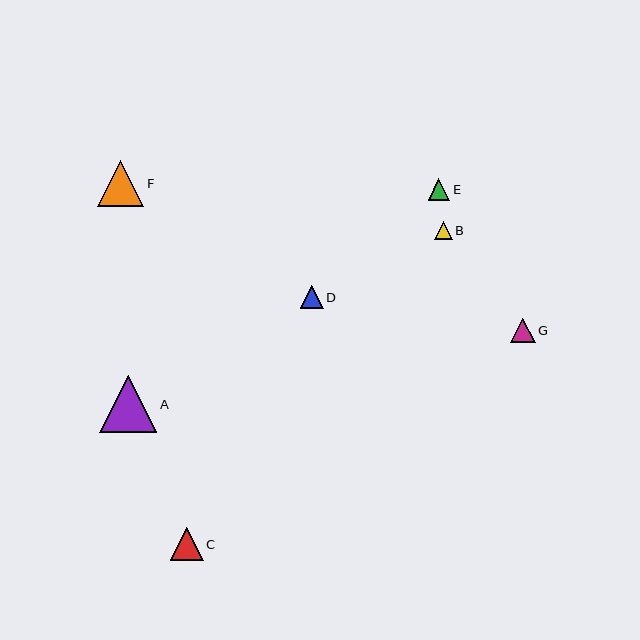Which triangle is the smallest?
Triangle B is the smallest with a size of approximately 18 pixels.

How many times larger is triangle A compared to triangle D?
Triangle A is approximately 2.5 times the size of triangle D.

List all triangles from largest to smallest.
From largest to smallest: A, F, C, G, D, E, B.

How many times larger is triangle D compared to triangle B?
Triangle D is approximately 1.3 times the size of triangle B.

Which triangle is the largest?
Triangle A is the largest with a size of approximately 57 pixels.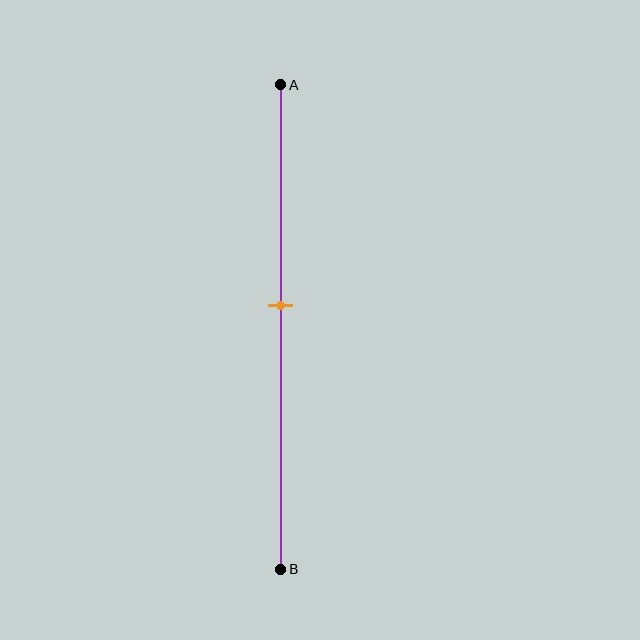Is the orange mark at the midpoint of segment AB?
No, the mark is at about 45% from A, not at the 50% midpoint.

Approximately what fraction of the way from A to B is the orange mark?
The orange mark is approximately 45% of the way from A to B.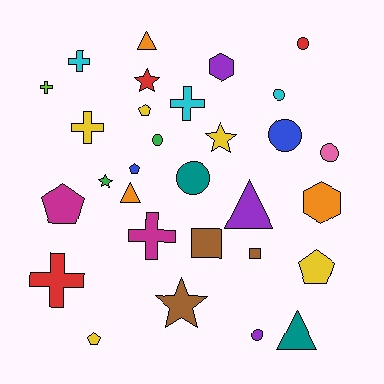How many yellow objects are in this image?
There are 5 yellow objects.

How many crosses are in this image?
There are 6 crosses.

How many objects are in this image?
There are 30 objects.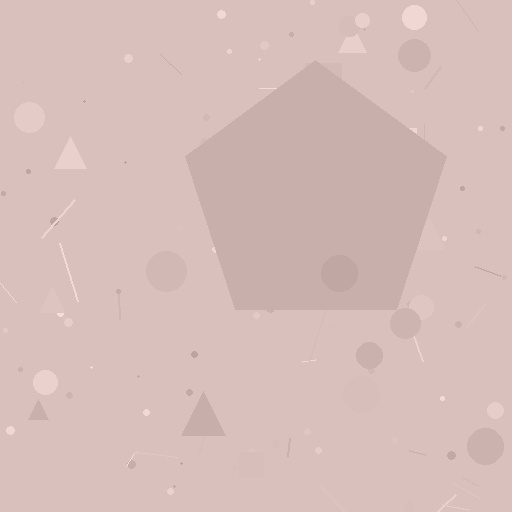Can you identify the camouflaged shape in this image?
The camouflaged shape is a pentagon.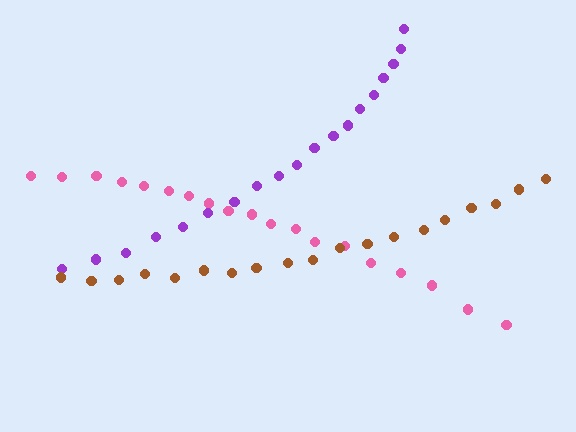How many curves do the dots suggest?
There are 3 distinct paths.